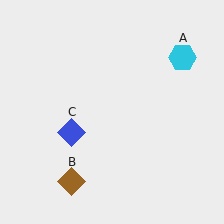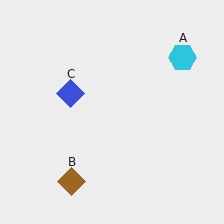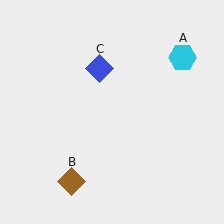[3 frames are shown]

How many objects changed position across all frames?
1 object changed position: blue diamond (object C).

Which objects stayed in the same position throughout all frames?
Cyan hexagon (object A) and brown diamond (object B) remained stationary.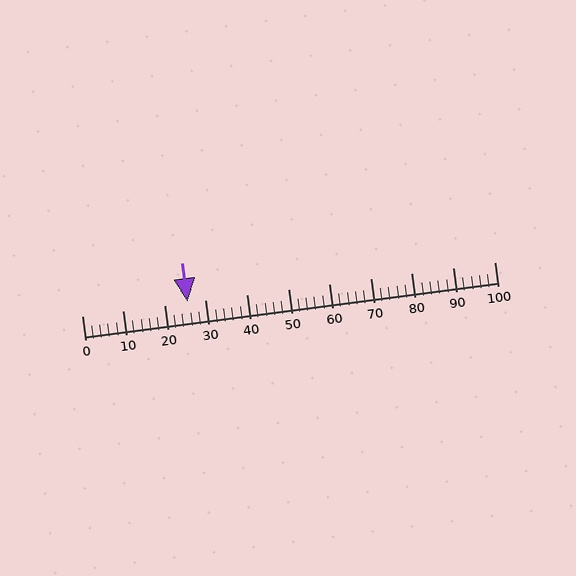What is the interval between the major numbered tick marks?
The major tick marks are spaced 10 units apart.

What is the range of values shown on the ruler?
The ruler shows values from 0 to 100.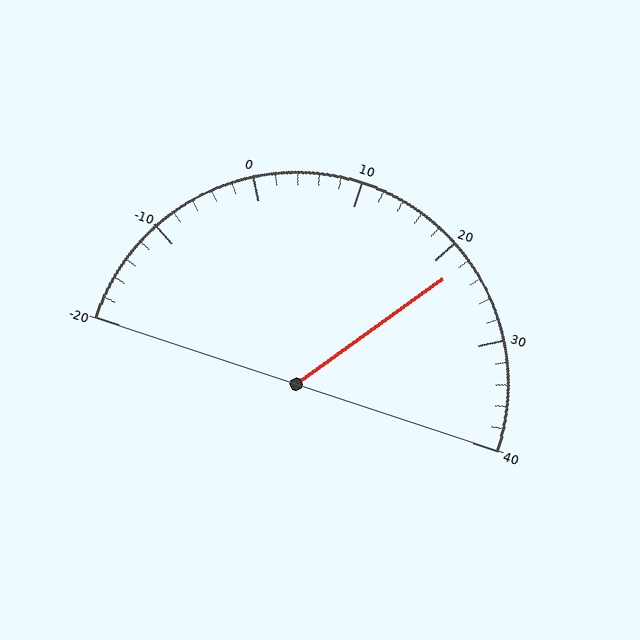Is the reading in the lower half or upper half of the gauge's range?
The reading is in the upper half of the range (-20 to 40).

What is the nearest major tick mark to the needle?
The nearest major tick mark is 20.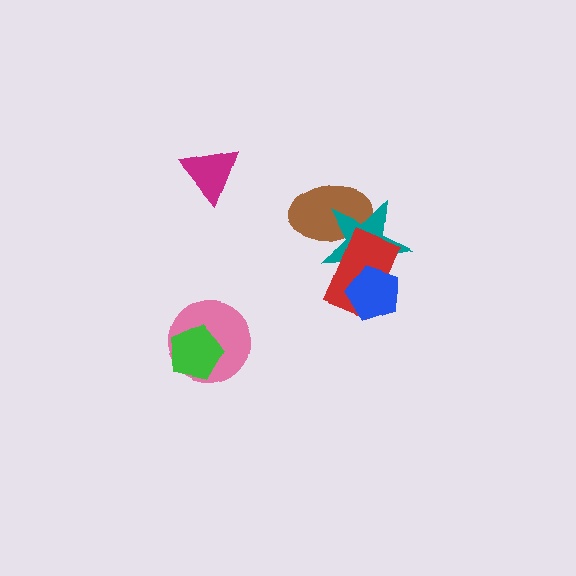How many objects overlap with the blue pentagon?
2 objects overlap with the blue pentagon.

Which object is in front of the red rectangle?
The blue pentagon is in front of the red rectangle.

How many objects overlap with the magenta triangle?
0 objects overlap with the magenta triangle.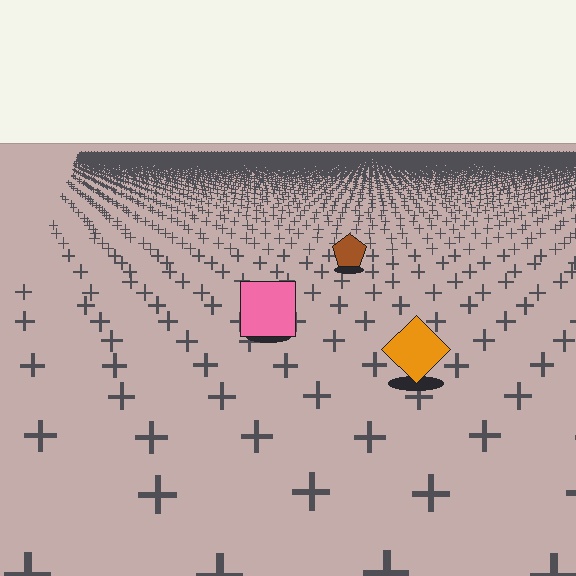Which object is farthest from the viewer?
The brown pentagon is farthest from the viewer. It appears smaller and the ground texture around it is denser.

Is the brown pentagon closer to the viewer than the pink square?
No. The pink square is closer — you can tell from the texture gradient: the ground texture is coarser near it.